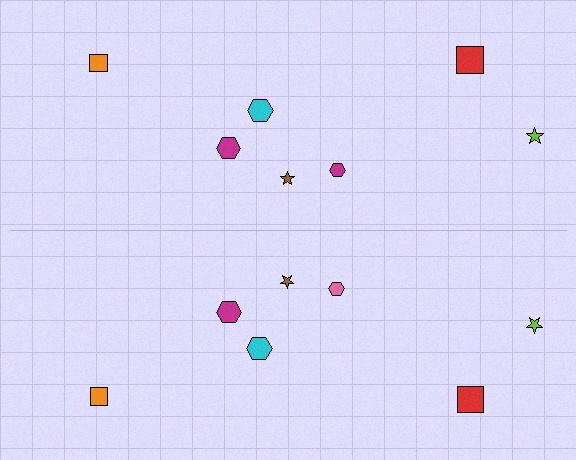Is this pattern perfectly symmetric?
No, the pattern is not perfectly symmetric. The pink hexagon on the bottom side breaks the symmetry — its mirror counterpart is magenta.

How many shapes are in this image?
There are 14 shapes in this image.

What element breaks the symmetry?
The pink hexagon on the bottom side breaks the symmetry — its mirror counterpart is magenta.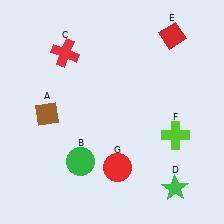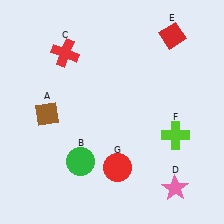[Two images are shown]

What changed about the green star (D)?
In Image 1, D is green. In Image 2, it changed to pink.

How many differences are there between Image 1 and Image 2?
There is 1 difference between the two images.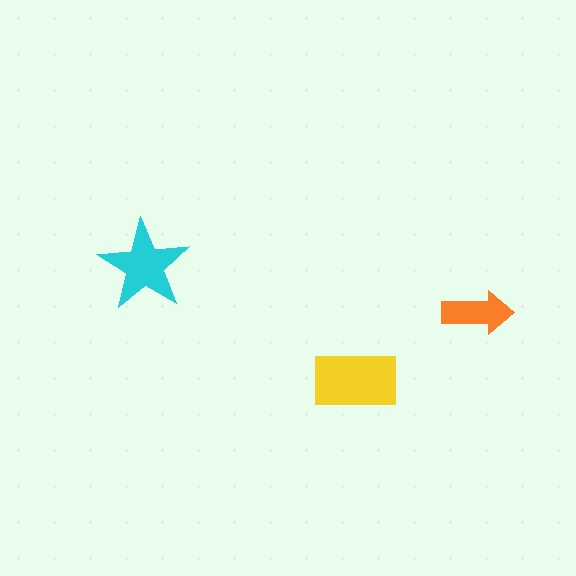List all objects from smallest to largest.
The orange arrow, the cyan star, the yellow rectangle.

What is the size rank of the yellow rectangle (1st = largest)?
1st.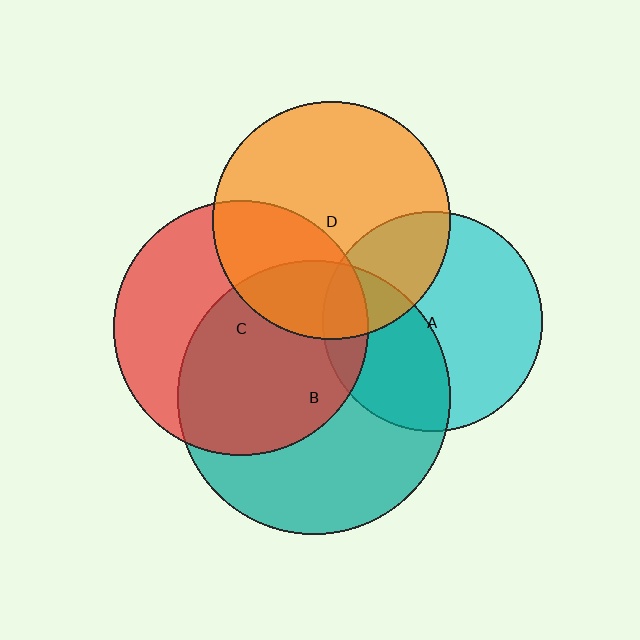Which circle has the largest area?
Circle B (teal).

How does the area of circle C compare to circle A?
Approximately 1.4 times.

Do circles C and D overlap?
Yes.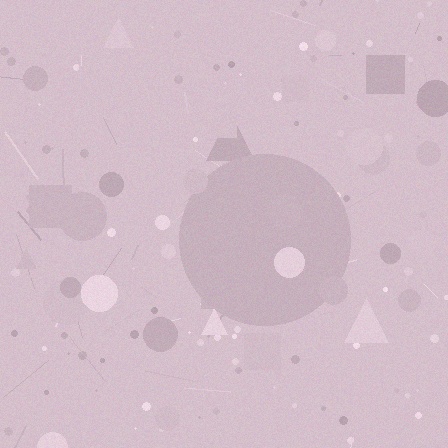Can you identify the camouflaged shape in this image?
The camouflaged shape is a circle.